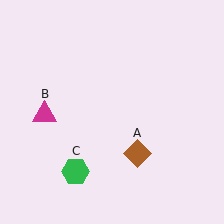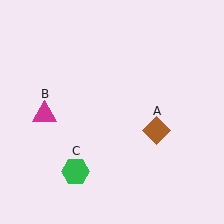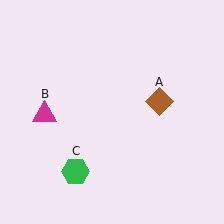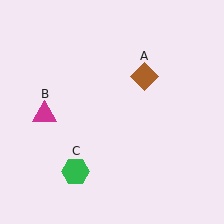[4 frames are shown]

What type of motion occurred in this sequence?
The brown diamond (object A) rotated counterclockwise around the center of the scene.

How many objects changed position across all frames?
1 object changed position: brown diamond (object A).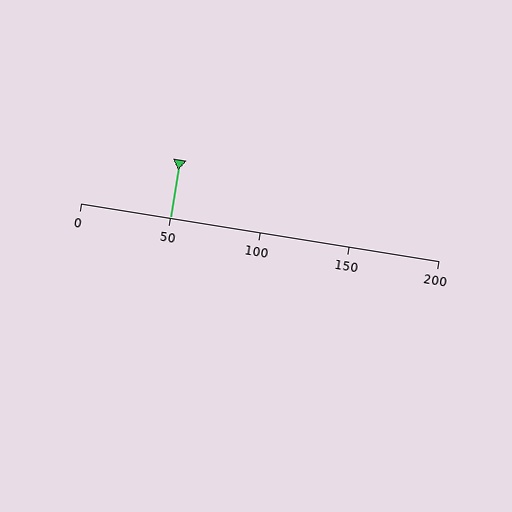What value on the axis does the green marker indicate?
The marker indicates approximately 50.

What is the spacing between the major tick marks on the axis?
The major ticks are spaced 50 apart.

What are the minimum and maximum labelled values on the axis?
The axis runs from 0 to 200.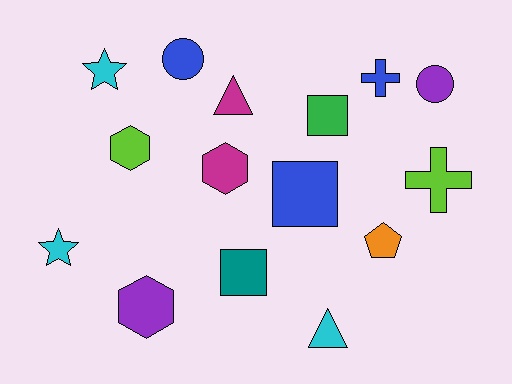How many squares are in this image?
There are 3 squares.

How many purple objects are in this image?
There are 2 purple objects.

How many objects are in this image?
There are 15 objects.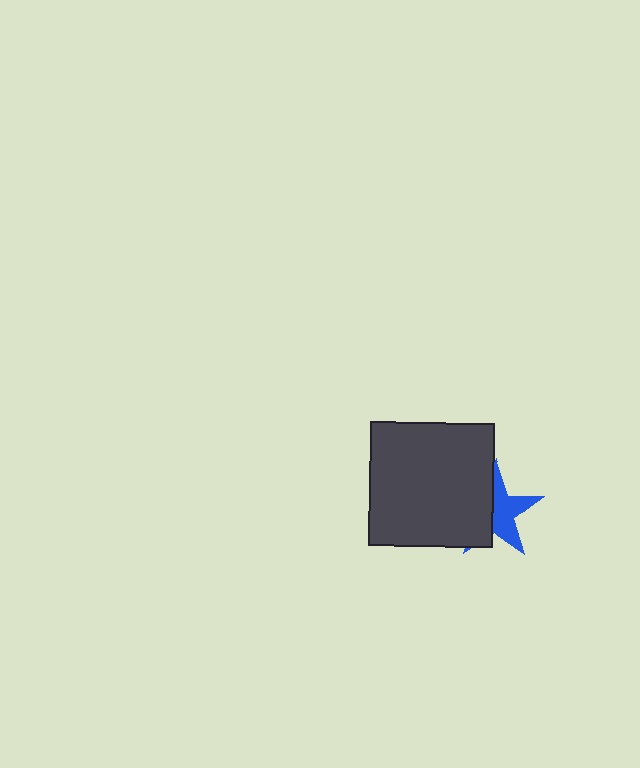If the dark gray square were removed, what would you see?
You would see the complete blue star.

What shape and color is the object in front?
The object in front is a dark gray square.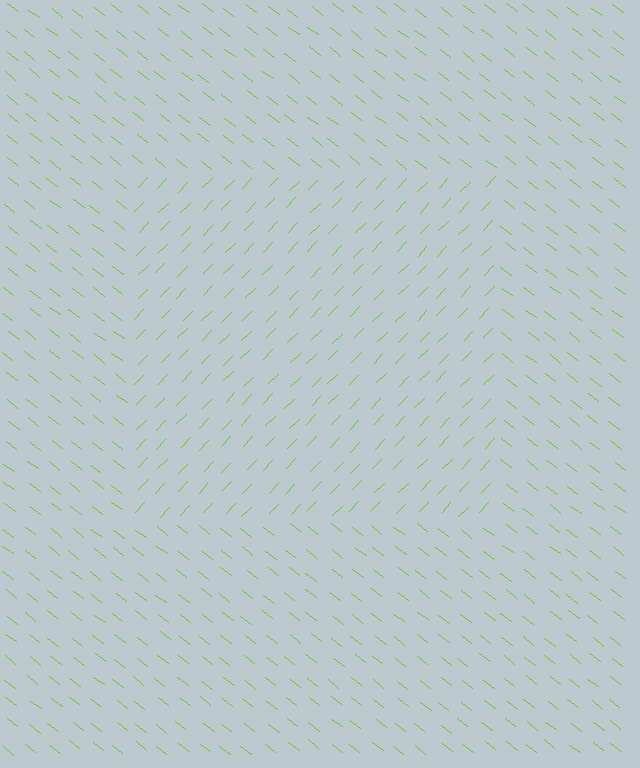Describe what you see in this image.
The image is filled with small lime line segments. A rectangle region in the image has lines oriented differently from the surrounding lines, creating a visible texture boundary.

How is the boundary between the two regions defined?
The boundary is defined purely by a change in line orientation (approximately 83 degrees difference). All lines are the same color and thickness.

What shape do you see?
I see a rectangle.